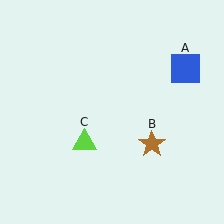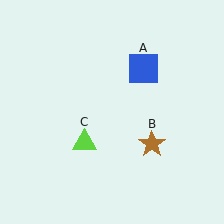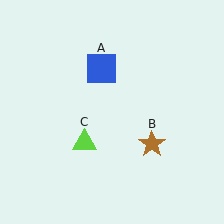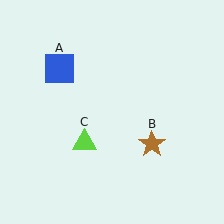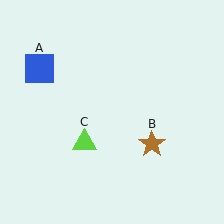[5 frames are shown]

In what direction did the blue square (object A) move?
The blue square (object A) moved left.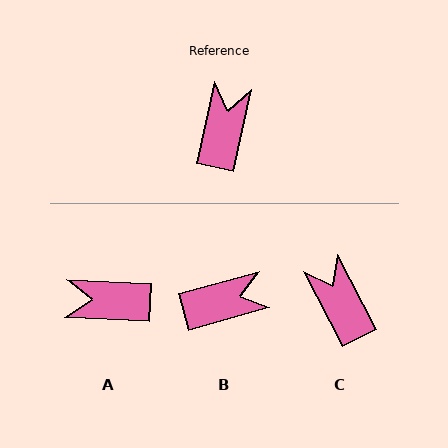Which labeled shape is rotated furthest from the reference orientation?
A, about 100 degrees away.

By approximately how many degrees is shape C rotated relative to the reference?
Approximately 39 degrees counter-clockwise.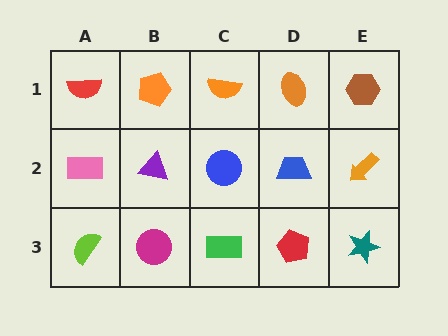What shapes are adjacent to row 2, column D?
An orange ellipse (row 1, column D), a red pentagon (row 3, column D), a blue circle (row 2, column C), an orange arrow (row 2, column E).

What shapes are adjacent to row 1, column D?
A blue trapezoid (row 2, column D), an orange semicircle (row 1, column C), a brown hexagon (row 1, column E).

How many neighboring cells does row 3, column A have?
2.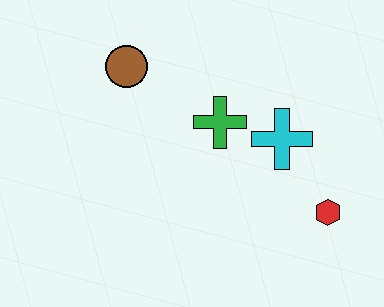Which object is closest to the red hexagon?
The cyan cross is closest to the red hexagon.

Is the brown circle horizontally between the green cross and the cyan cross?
No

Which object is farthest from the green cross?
The red hexagon is farthest from the green cross.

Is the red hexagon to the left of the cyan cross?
No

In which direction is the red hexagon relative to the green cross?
The red hexagon is to the right of the green cross.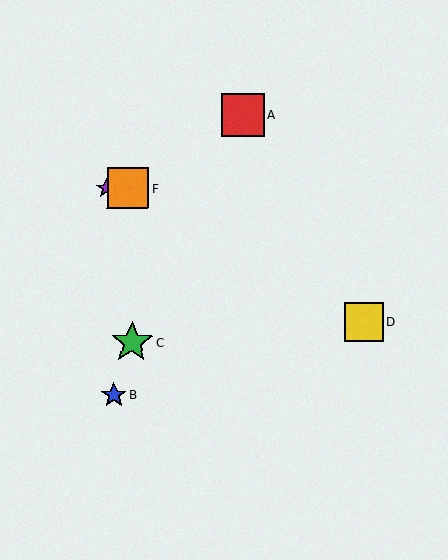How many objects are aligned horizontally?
2 objects (E, F) are aligned horizontally.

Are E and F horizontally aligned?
Yes, both are at y≈188.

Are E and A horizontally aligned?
No, E is at y≈188 and A is at y≈115.